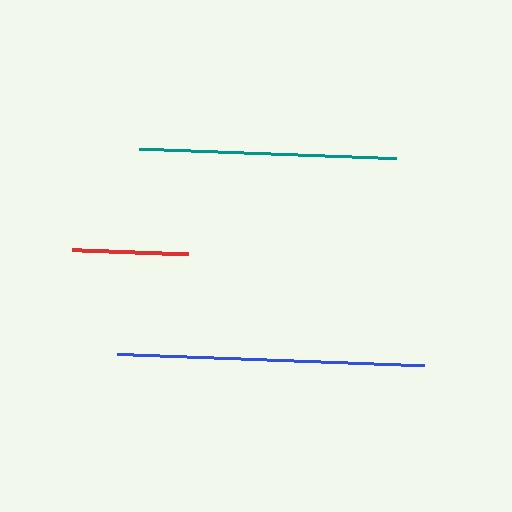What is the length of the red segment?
The red segment is approximately 116 pixels long.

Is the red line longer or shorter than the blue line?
The blue line is longer than the red line.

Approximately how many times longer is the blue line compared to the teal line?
The blue line is approximately 1.2 times the length of the teal line.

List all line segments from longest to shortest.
From longest to shortest: blue, teal, red.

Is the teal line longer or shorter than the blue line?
The blue line is longer than the teal line.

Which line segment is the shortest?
The red line is the shortest at approximately 116 pixels.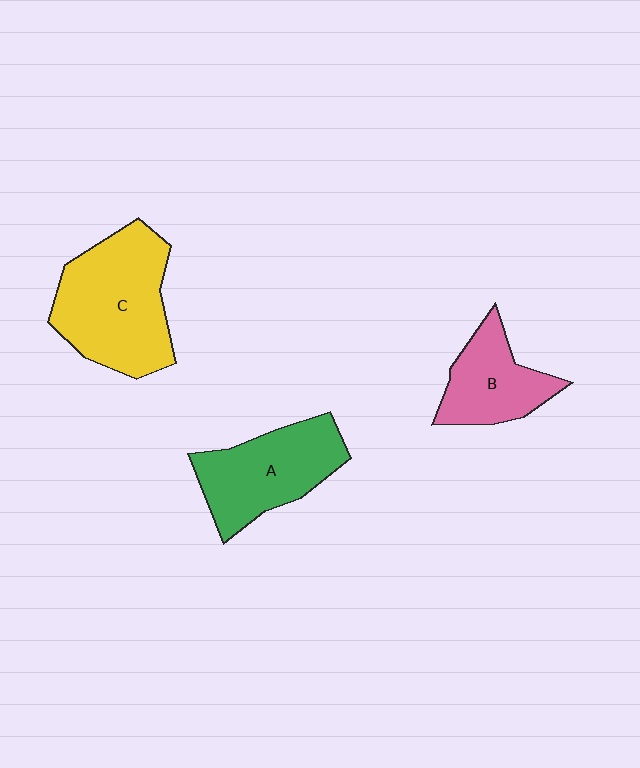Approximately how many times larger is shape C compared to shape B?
Approximately 1.7 times.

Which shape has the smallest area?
Shape B (pink).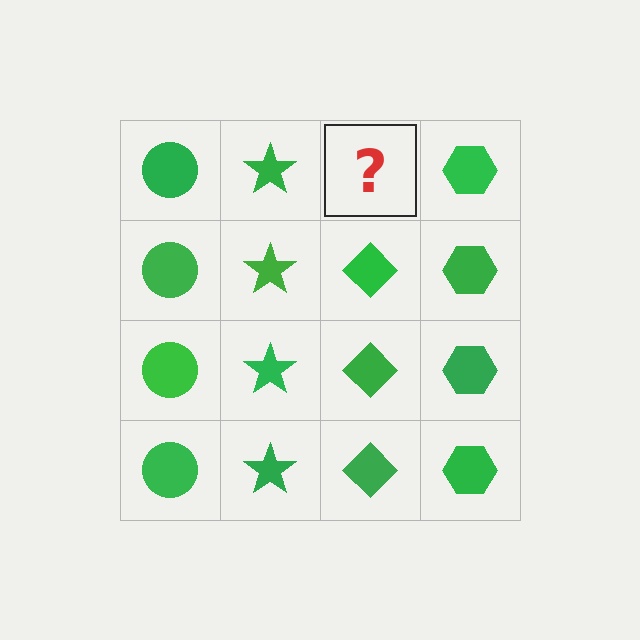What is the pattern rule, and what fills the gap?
The rule is that each column has a consistent shape. The gap should be filled with a green diamond.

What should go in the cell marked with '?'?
The missing cell should contain a green diamond.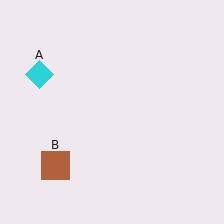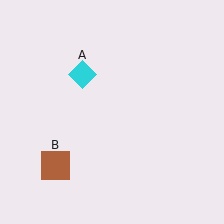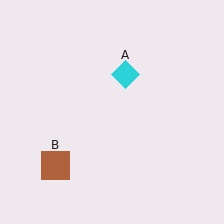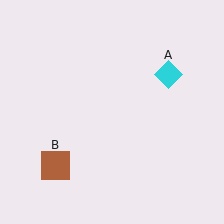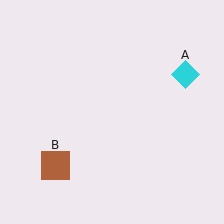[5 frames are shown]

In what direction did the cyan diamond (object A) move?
The cyan diamond (object A) moved right.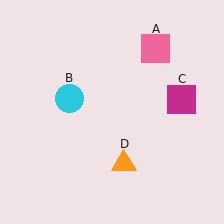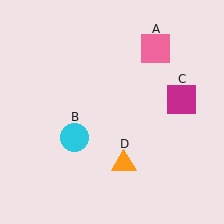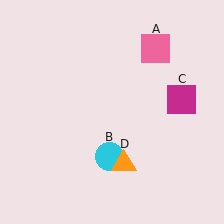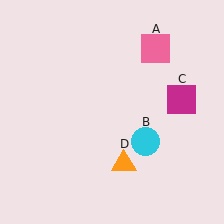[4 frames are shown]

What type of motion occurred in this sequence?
The cyan circle (object B) rotated counterclockwise around the center of the scene.